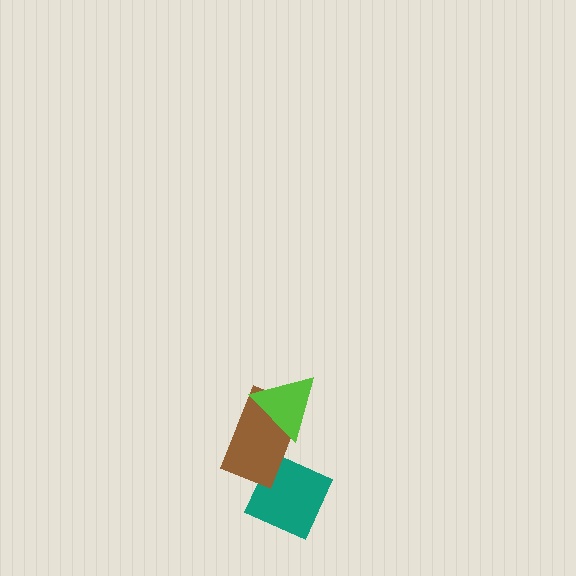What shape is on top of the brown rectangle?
The lime triangle is on top of the brown rectangle.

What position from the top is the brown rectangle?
The brown rectangle is 2nd from the top.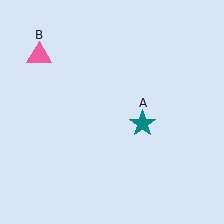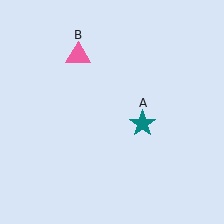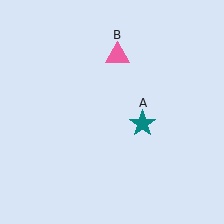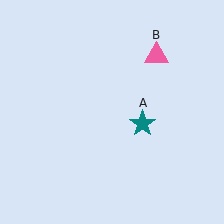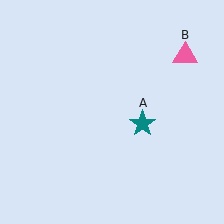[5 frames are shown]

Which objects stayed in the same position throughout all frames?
Teal star (object A) remained stationary.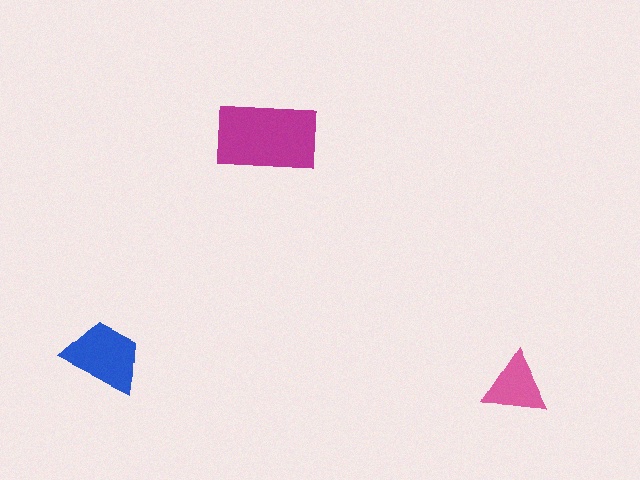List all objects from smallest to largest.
The pink triangle, the blue trapezoid, the magenta rectangle.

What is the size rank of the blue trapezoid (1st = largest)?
2nd.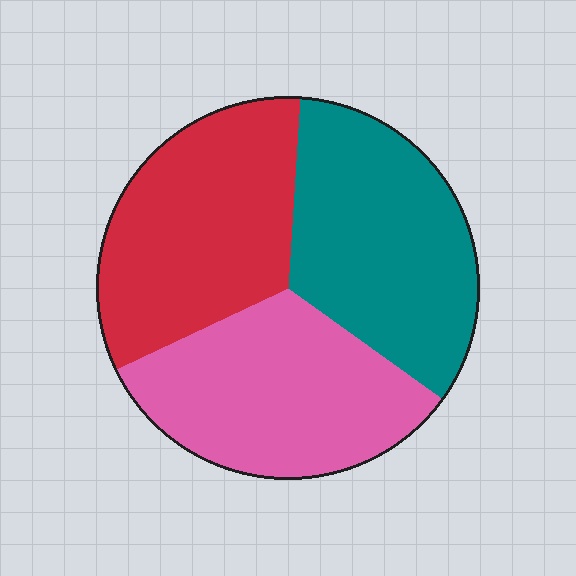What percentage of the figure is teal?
Teal covers about 35% of the figure.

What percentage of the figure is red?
Red takes up about one third (1/3) of the figure.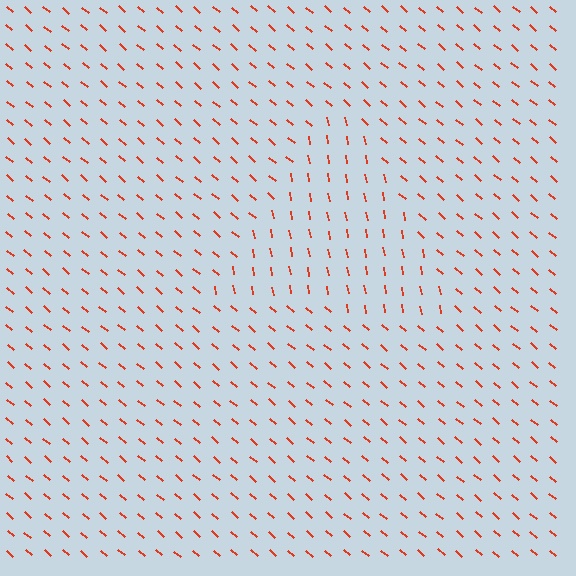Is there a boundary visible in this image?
Yes, there is a texture boundary formed by a change in line orientation.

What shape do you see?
I see a triangle.